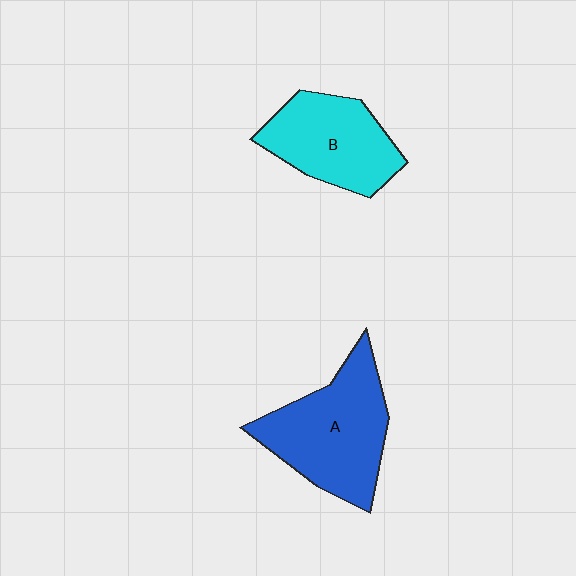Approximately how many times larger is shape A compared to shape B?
Approximately 1.3 times.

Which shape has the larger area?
Shape A (blue).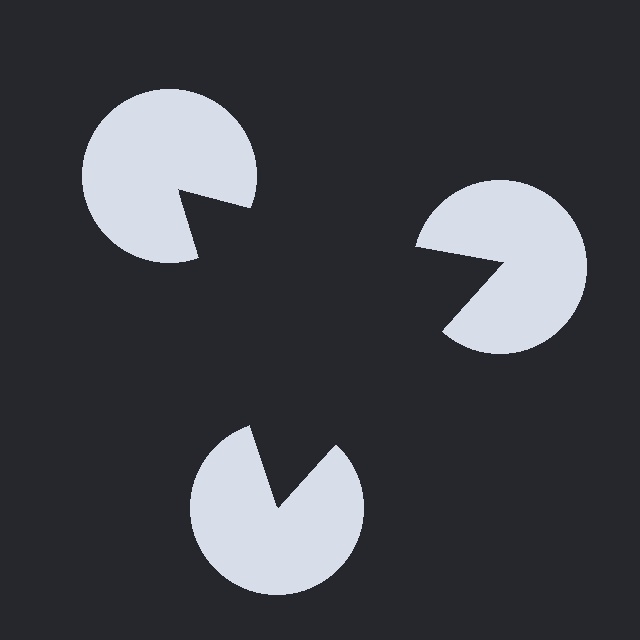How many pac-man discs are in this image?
There are 3 — one at each vertex of the illusory triangle.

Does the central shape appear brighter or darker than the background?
It typically appears slightly darker than the background, even though no actual brightness change is drawn.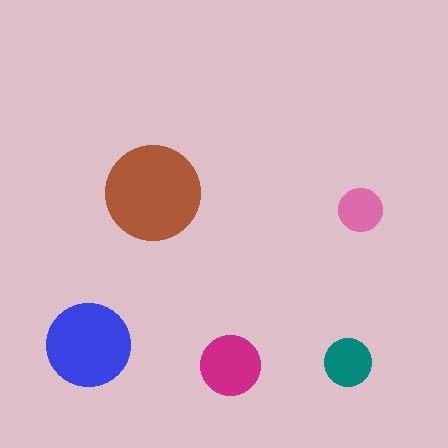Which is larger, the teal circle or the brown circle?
The brown one.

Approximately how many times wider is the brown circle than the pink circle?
About 2 times wider.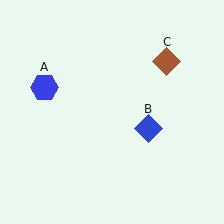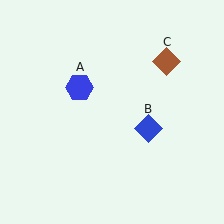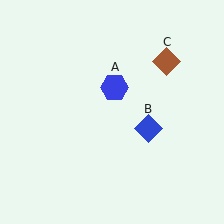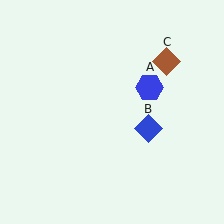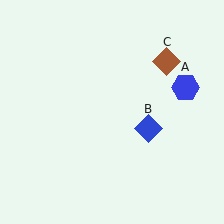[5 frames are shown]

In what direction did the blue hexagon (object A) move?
The blue hexagon (object A) moved right.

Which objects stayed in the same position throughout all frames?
Blue diamond (object B) and brown diamond (object C) remained stationary.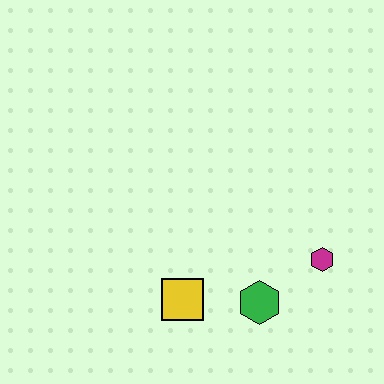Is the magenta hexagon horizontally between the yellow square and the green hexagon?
No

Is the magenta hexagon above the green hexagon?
Yes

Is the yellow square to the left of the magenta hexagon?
Yes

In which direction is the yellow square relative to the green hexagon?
The yellow square is to the left of the green hexagon.